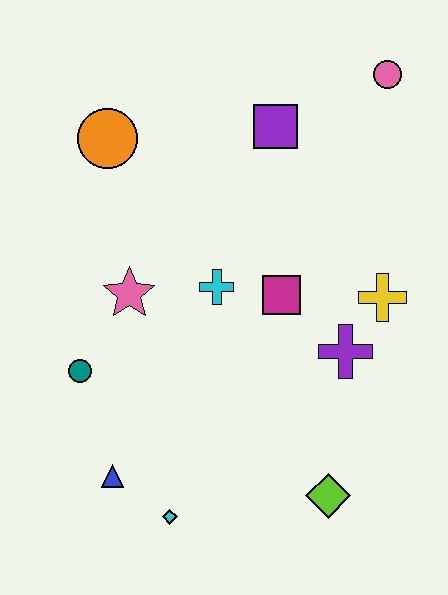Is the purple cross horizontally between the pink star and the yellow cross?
Yes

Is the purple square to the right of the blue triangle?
Yes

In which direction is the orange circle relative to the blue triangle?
The orange circle is above the blue triangle.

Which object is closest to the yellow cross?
The purple cross is closest to the yellow cross.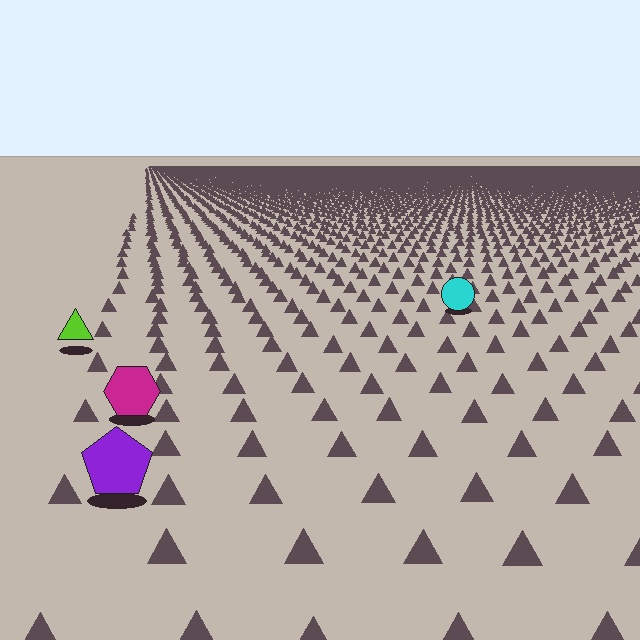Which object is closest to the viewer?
The purple pentagon is closest. The texture marks near it are larger and more spread out.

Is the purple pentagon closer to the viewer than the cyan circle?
Yes. The purple pentagon is closer — you can tell from the texture gradient: the ground texture is coarser near it.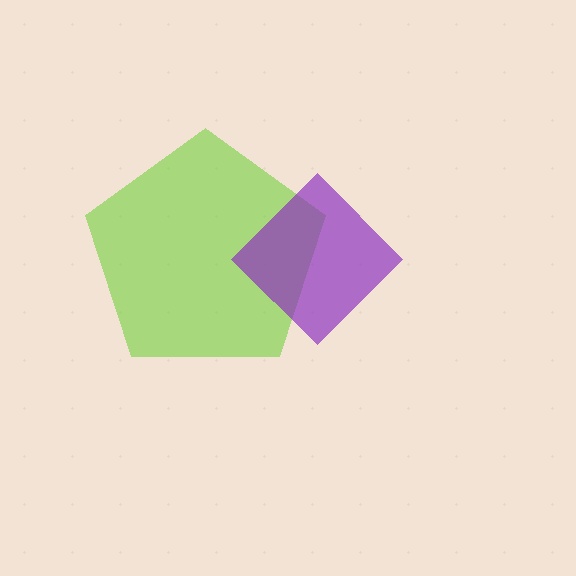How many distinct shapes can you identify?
There are 2 distinct shapes: a lime pentagon, a purple diamond.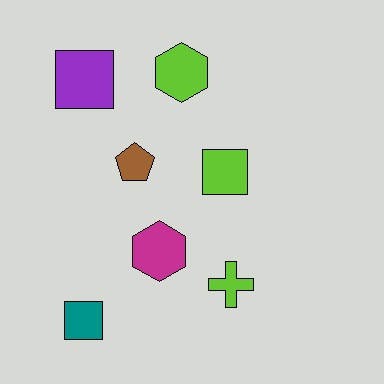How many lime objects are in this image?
There are 3 lime objects.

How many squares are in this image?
There are 3 squares.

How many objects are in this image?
There are 7 objects.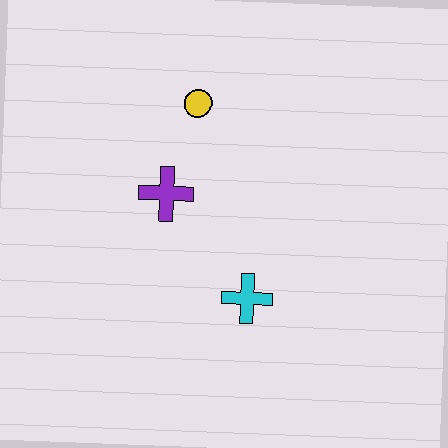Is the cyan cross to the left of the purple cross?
No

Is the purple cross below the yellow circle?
Yes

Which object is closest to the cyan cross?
The purple cross is closest to the cyan cross.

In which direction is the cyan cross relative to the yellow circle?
The cyan cross is below the yellow circle.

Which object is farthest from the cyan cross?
The yellow circle is farthest from the cyan cross.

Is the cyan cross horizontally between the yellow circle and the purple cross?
No